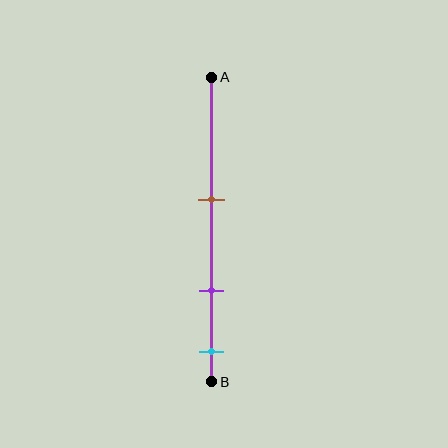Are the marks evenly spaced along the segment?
Yes, the marks are approximately evenly spaced.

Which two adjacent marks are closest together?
The purple and cyan marks are the closest adjacent pair.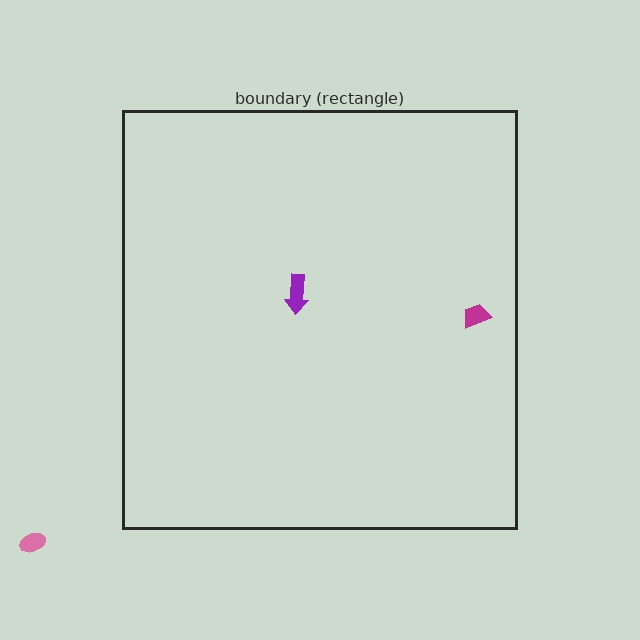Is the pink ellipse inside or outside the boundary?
Outside.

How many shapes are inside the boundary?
2 inside, 1 outside.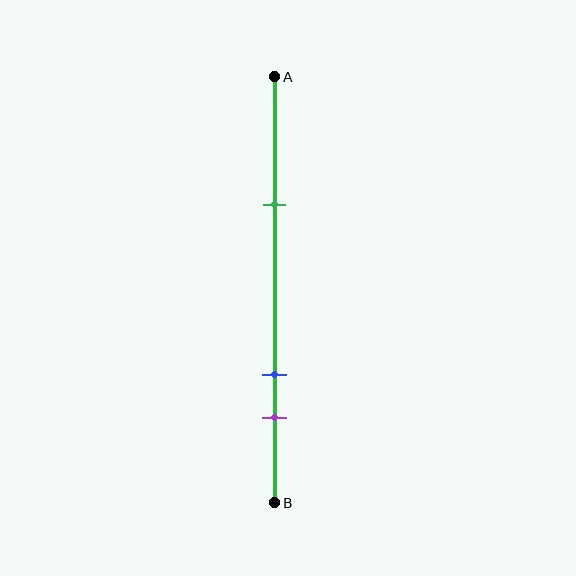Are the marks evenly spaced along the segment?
No, the marks are not evenly spaced.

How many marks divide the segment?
There are 3 marks dividing the segment.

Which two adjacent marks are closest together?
The blue and purple marks are the closest adjacent pair.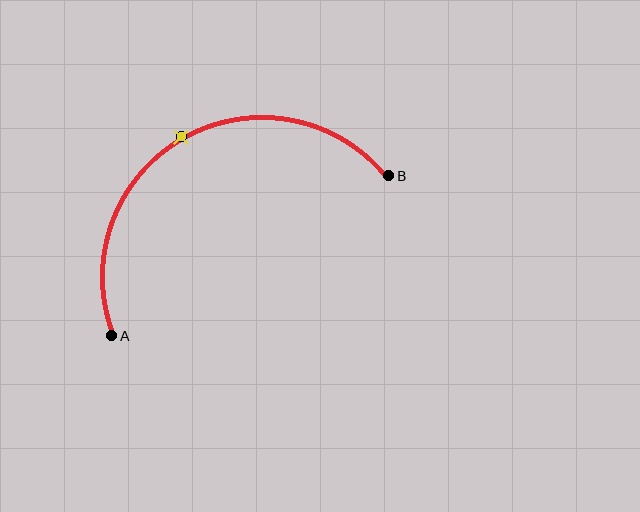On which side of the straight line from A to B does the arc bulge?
The arc bulges above the straight line connecting A and B.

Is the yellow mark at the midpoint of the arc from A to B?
Yes. The yellow mark lies on the arc at equal arc-length from both A and B — it is the arc midpoint.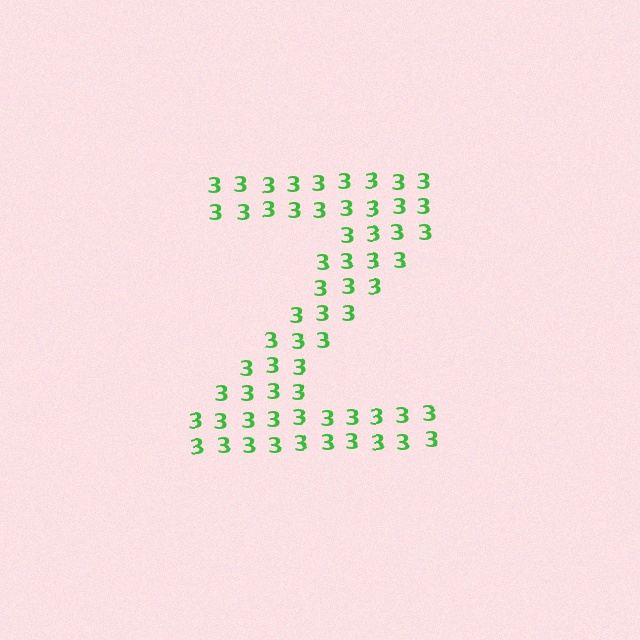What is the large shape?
The large shape is the letter Z.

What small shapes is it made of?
It is made of small digit 3's.